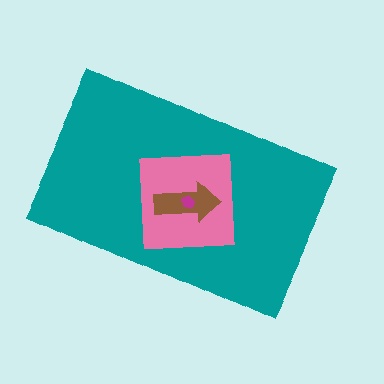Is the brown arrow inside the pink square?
Yes.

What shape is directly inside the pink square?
The brown arrow.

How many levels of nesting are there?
4.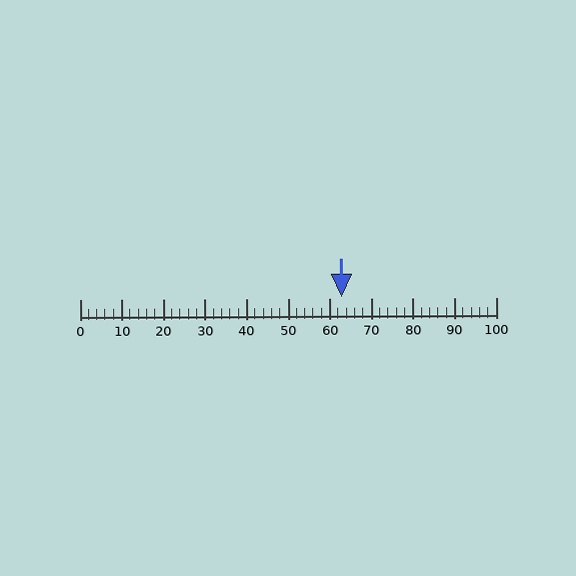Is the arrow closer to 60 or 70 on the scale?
The arrow is closer to 60.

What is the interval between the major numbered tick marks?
The major tick marks are spaced 10 units apart.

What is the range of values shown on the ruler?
The ruler shows values from 0 to 100.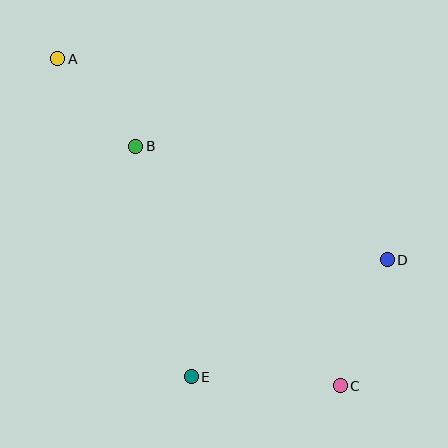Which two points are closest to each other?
Points A and B are closest to each other.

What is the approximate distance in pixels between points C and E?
The distance between C and E is approximately 149 pixels.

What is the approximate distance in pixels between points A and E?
The distance between A and E is approximately 345 pixels.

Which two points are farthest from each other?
Points A and C are farthest from each other.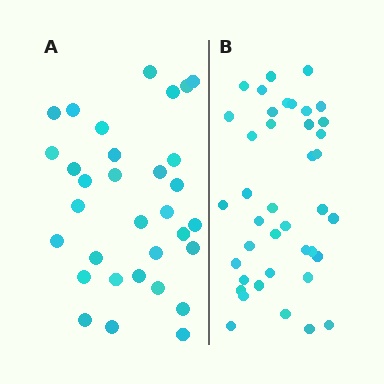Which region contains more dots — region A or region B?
Region B (the right region) has more dots.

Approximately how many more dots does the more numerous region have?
Region B has roughly 8 or so more dots than region A.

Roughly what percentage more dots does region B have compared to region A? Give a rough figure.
About 25% more.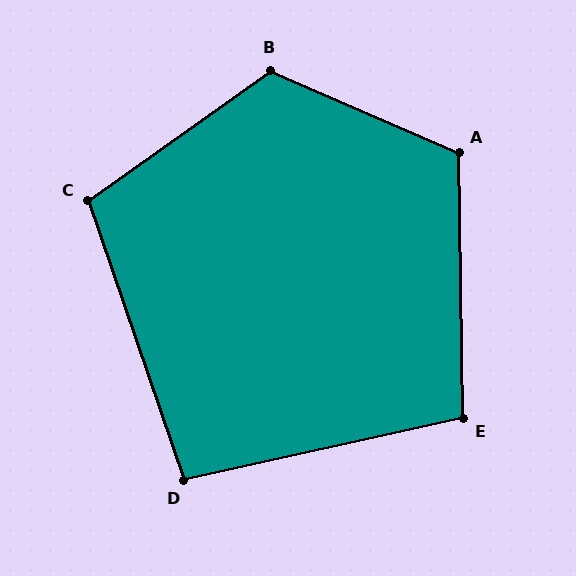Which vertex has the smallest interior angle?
D, at approximately 96 degrees.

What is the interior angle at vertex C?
Approximately 107 degrees (obtuse).